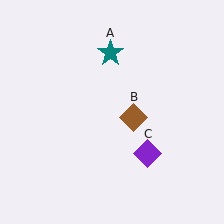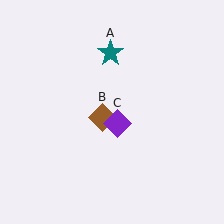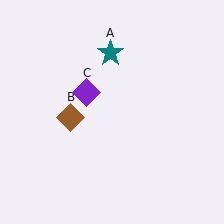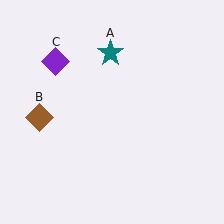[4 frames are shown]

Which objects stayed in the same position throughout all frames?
Teal star (object A) remained stationary.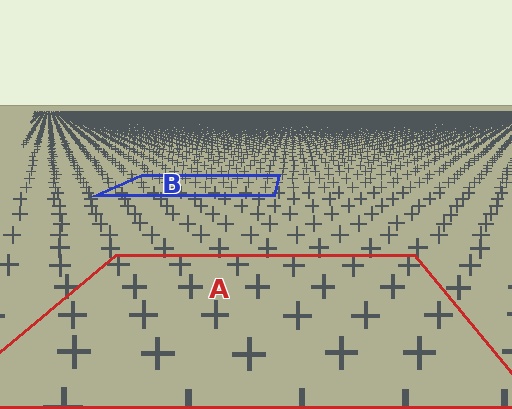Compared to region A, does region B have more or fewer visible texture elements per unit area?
Region B has more texture elements per unit area — they are packed more densely because it is farther away.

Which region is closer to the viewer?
Region A is closer. The texture elements there are larger and more spread out.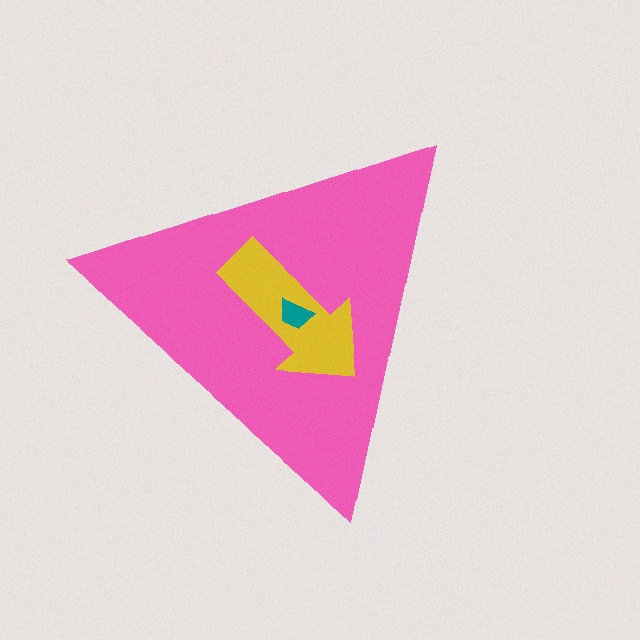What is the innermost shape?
The teal trapezoid.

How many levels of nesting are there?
3.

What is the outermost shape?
The pink triangle.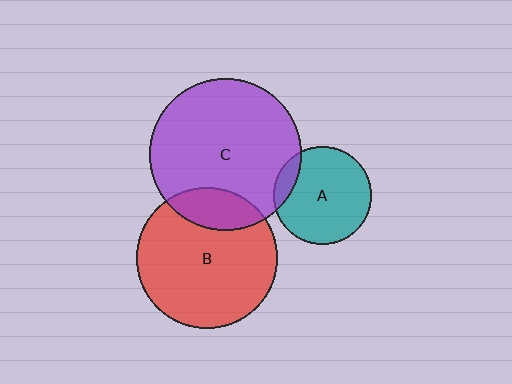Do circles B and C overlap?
Yes.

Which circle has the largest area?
Circle C (purple).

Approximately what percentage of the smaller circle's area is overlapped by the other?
Approximately 20%.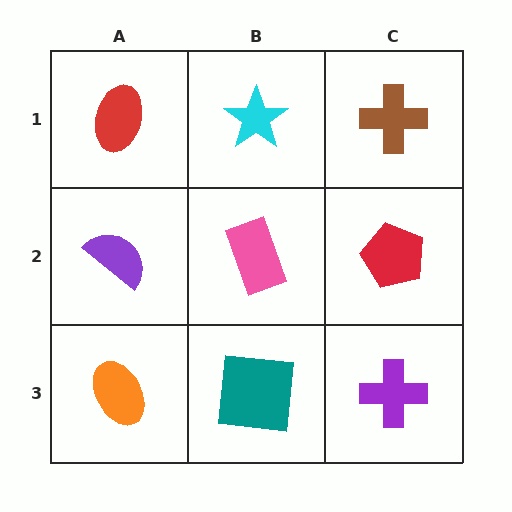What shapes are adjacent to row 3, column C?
A red pentagon (row 2, column C), a teal square (row 3, column B).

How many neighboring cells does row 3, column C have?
2.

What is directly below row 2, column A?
An orange ellipse.